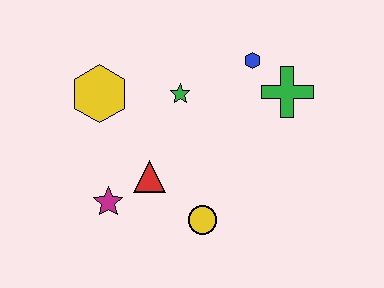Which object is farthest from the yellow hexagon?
The green cross is farthest from the yellow hexagon.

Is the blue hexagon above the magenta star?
Yes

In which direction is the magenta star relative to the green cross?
The magenta star is to the left of the green cross.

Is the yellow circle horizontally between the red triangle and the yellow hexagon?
No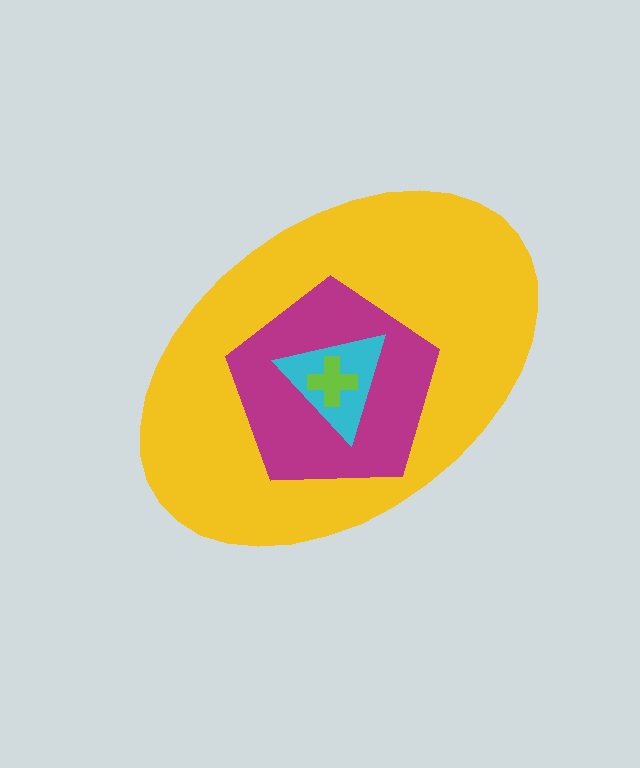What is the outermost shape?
The yellow ellipse.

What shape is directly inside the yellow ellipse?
The magenta pentagon.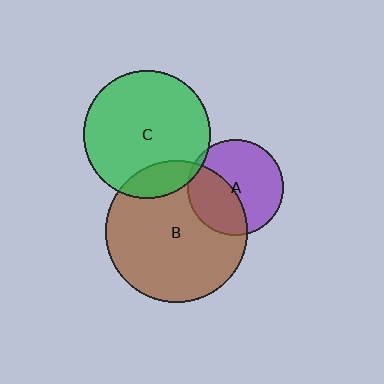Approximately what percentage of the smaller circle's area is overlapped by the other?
Approximately 15%.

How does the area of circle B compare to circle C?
Approximately 1.3 times.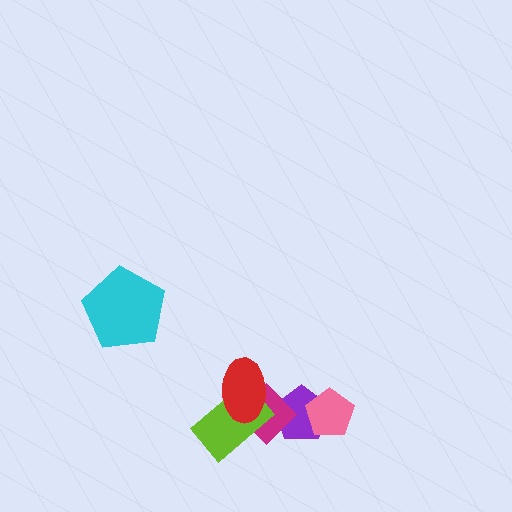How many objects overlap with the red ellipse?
2 objects overlap with the red ellipse.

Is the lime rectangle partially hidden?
Yes, it is partially covered by another shape.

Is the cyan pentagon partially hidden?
No, no other shape covers it.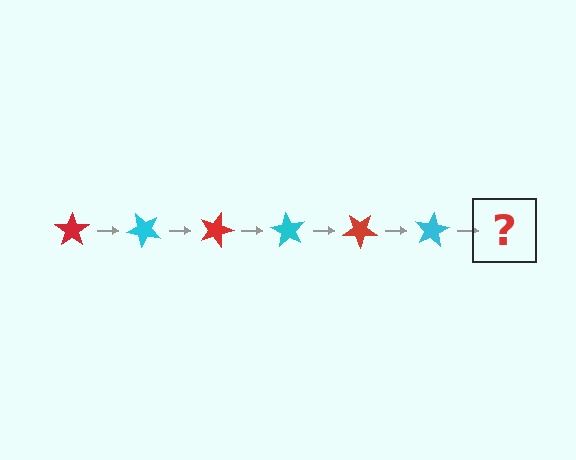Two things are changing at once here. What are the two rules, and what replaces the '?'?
The two rules are that it rotates 45 degrees each step and the color cycles through red and cyan. The '?' should be a red star, rotated 270 degrees from the start.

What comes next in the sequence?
The next element should be a red star, rotated 270 degrees from the start.